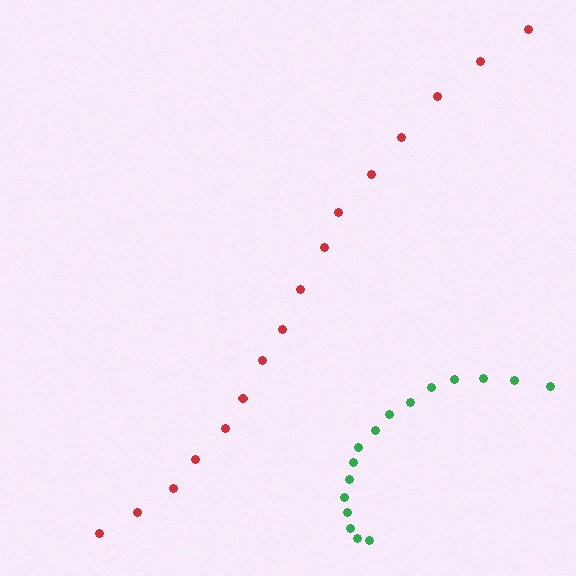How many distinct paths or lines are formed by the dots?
There are 2 distinct paths.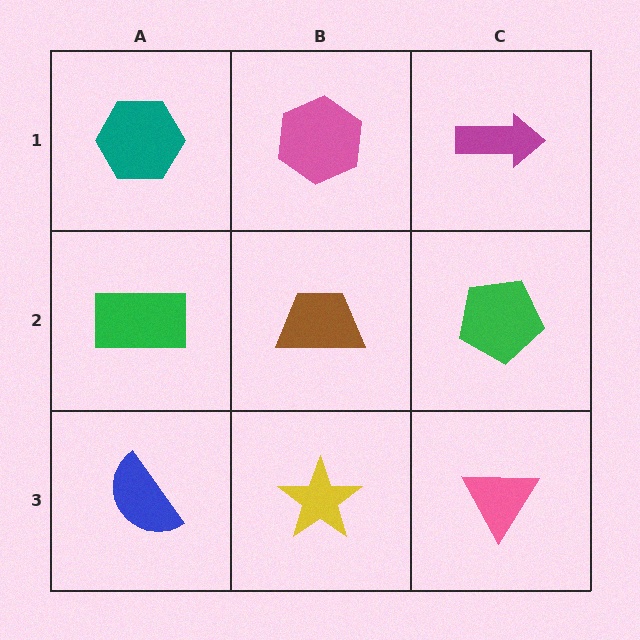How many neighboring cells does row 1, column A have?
2.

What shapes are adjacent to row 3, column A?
A green rectangle (row 2, column A), a yellow star (row 3, column B).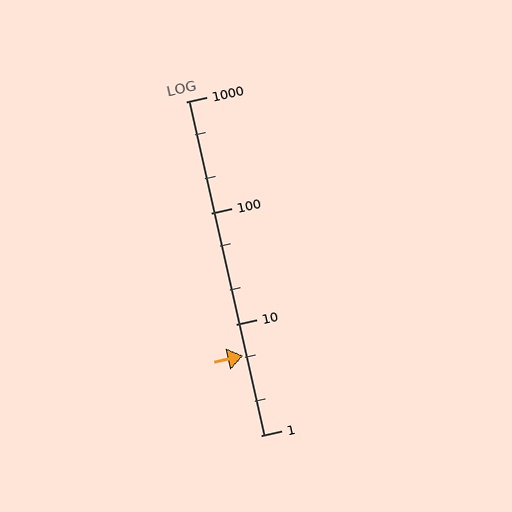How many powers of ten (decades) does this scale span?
The scale spans 3 decades, from 1 to 1000.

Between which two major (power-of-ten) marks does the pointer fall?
The pointer is between 1 and 10.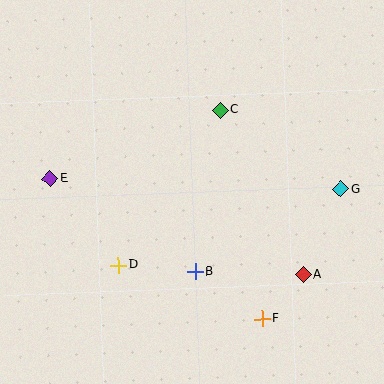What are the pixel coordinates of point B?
Point B is at (195, 272).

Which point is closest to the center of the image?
Point B at (195, 272) is closest to the center.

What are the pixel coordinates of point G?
Point G is at (341, 189).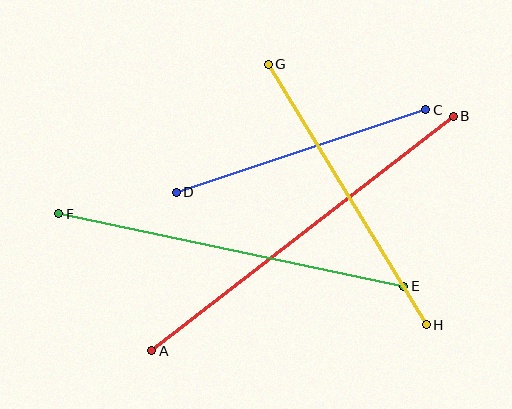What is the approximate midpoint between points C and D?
The midpoint is at approximately (301, 151) pixels.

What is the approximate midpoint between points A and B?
The midpoint is at approximately (302, 233) pixels.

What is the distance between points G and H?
The distance is approximately 305 pixels.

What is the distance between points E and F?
The distance is approximately 353 pixels.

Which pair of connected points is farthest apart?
Points A and B are farthest apart.